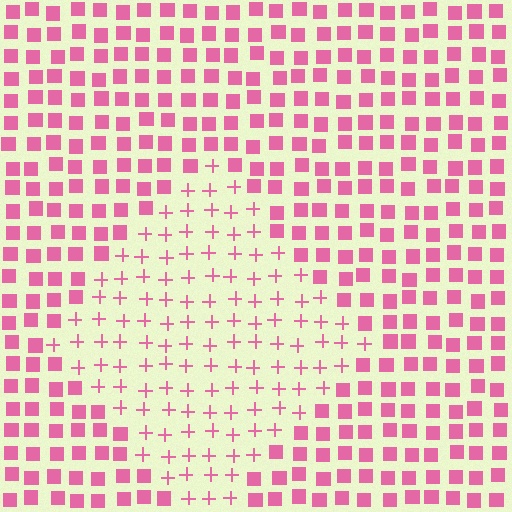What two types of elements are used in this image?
The image uses plus signs inside the diamond region and squares outside it.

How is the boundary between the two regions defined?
The boundary is defined by a change in element shape: plus signs inside vs. squares outside. All elements share the same color and spacing.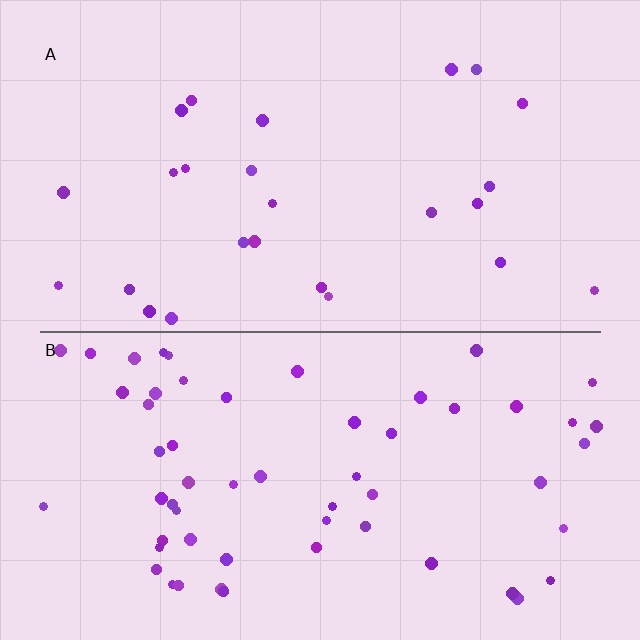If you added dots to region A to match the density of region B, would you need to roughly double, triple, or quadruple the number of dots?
Approximately double.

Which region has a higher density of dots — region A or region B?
B (the bottom).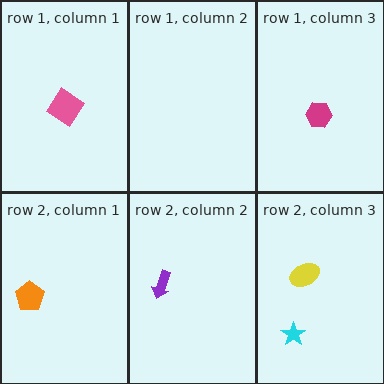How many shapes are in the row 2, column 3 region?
2.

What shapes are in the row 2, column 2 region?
The purple arrow.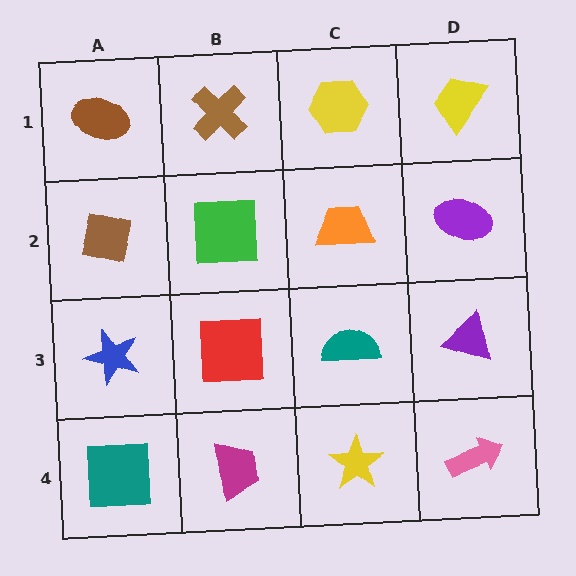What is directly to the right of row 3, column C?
A purple triangle.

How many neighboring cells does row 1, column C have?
3.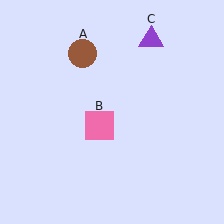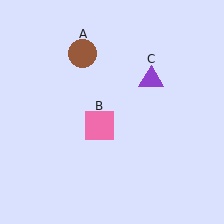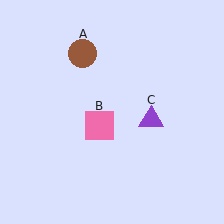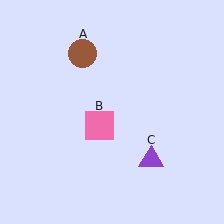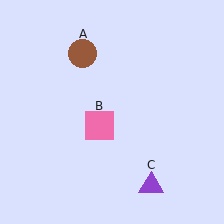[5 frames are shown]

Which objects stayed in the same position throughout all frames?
Brown circle (object A) and pink square (object B) remained stationary.